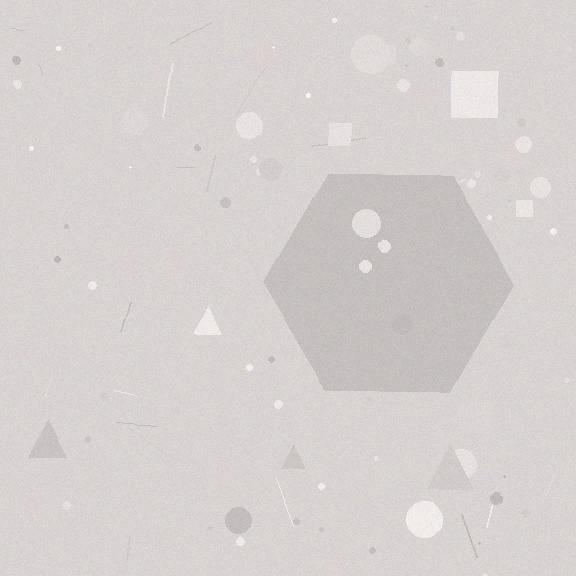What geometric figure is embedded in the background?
A hexagon is embedded in the background.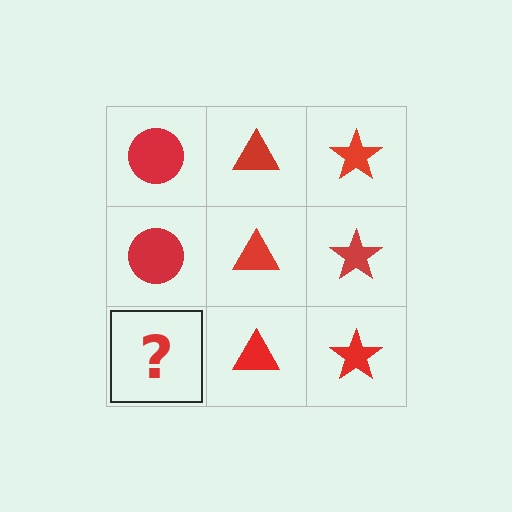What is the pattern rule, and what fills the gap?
The rule is that each column has a consistent shape. The gap should be filled with a red circle.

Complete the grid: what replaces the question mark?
The question mark should be replaced with a red circle.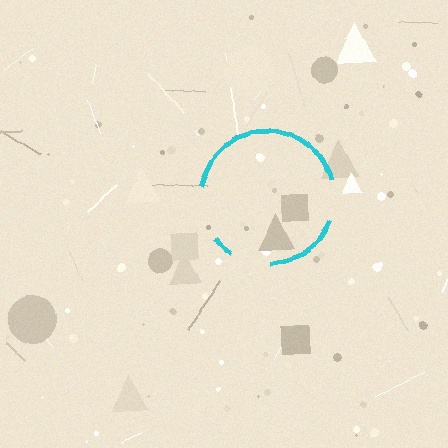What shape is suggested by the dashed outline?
The dashed outline suggests a circle.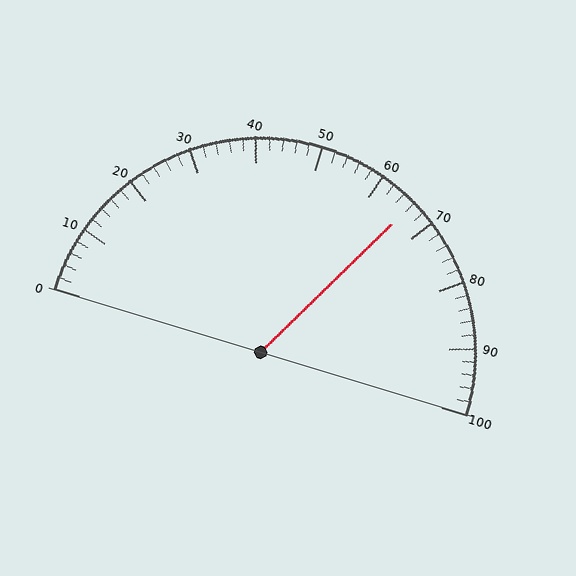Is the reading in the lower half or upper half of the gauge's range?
The reading is in the upper half of the range (0 to 100).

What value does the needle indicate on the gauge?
The needle indicates approximately 66.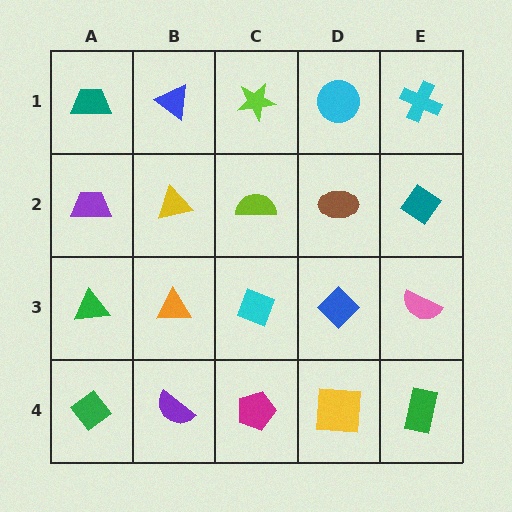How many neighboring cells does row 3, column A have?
3.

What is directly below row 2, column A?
A green triangle.